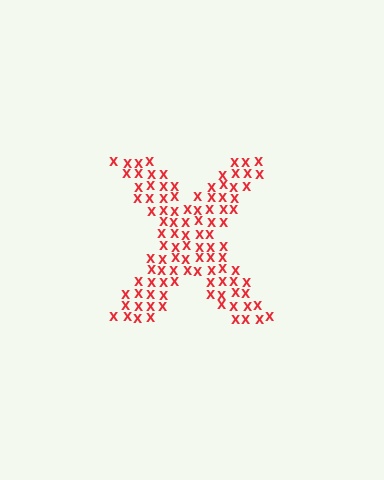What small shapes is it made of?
It is made of small letter X's.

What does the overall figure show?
The overall figure shows the letter X.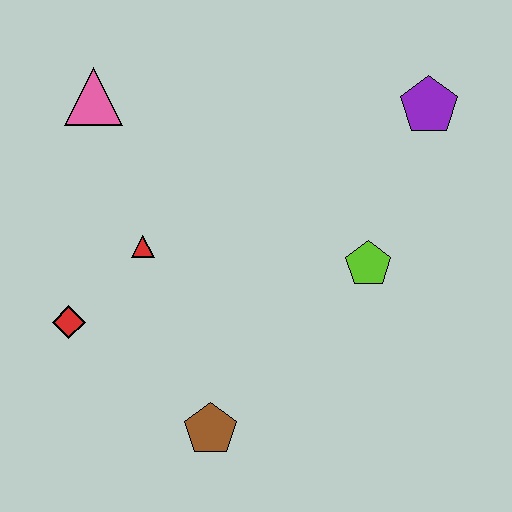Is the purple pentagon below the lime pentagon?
No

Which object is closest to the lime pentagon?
The purple pentagon is closest to the lime pentagon.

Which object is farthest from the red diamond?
The purple pentagon is farthest from the red diamond.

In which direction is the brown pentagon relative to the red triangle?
The brown pentagon is below the red triangle.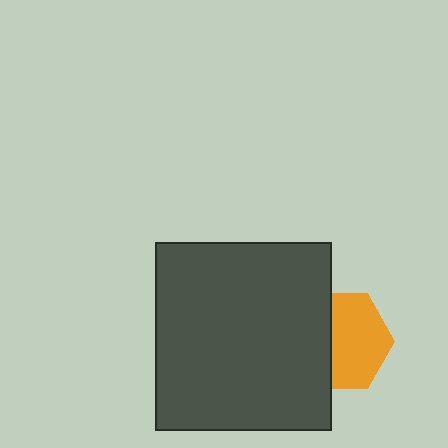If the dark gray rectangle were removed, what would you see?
You would see the complete orange hexagon.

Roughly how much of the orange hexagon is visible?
About half of it is visible (roughly 60%).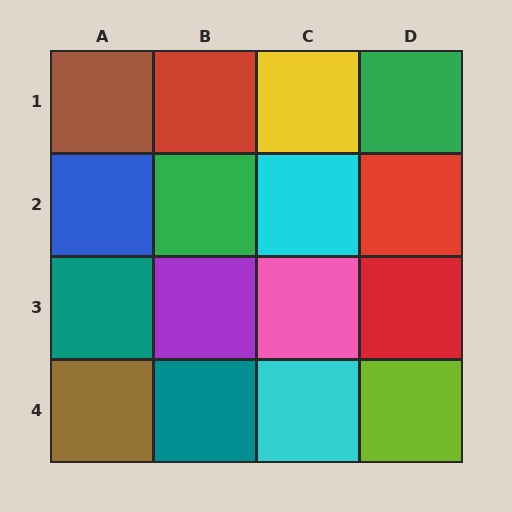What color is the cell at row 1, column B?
Red.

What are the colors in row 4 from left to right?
Brown, teal, cyan, lime.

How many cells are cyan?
2 cells are cyan.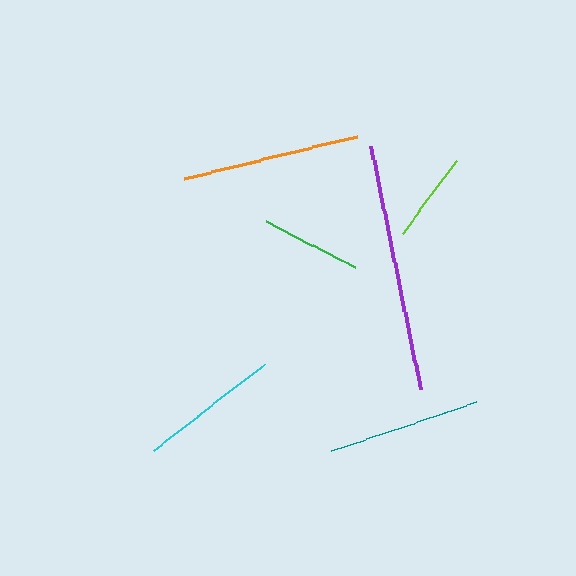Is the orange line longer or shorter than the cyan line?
The orange line is longer than the cyan line.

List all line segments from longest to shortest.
From longest to shortest: purple, orange, teal, cyan, green, lime.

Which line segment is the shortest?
The lime line is the shortest at approximately 90 pixels.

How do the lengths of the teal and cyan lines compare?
The teal and cyan lines are approximately the same length.